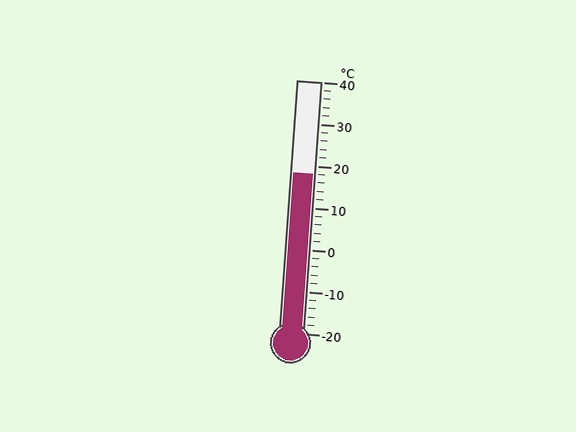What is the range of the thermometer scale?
The thermometer scale ranges from -20°C to 40°C.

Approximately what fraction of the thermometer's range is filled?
The thermometer is filled to approximately 65% of its range.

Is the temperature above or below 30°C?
The temperature is below 30°C.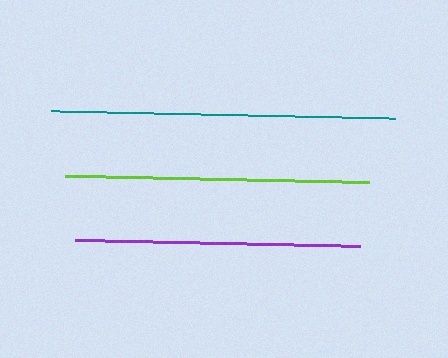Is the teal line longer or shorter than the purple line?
The teal line is longer than the purple line.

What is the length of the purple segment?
The purple segment is approximately 285 pixels long.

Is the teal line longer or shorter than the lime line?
The teal line is longer than the lime line.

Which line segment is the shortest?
The purple line is the shortest at approximately 285 pixels.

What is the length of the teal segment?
The teal segment is approximately 344 pixels long.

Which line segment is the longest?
The teal line is the longest at approximately 344 pixels.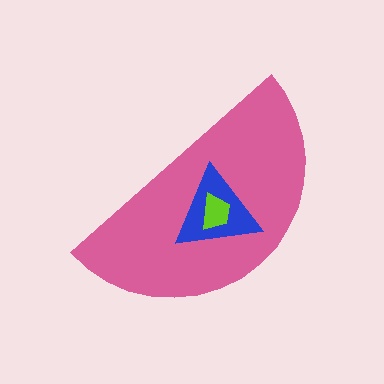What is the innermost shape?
The lime trapezoid.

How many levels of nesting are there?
3.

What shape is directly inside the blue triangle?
The lime trapezoid.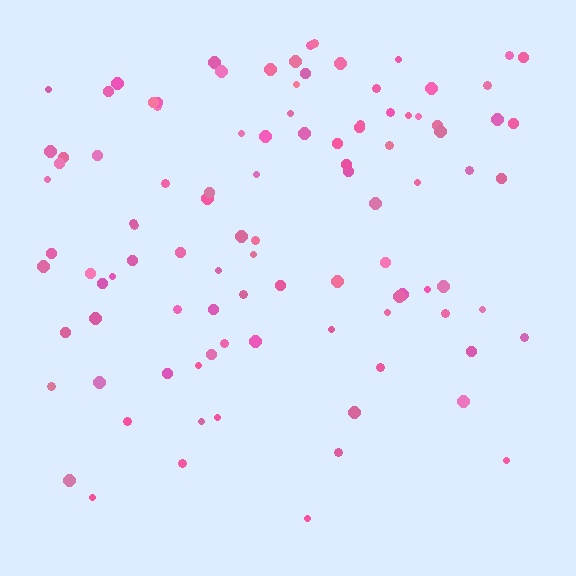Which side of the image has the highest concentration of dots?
The top.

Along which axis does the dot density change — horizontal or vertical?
Vertical.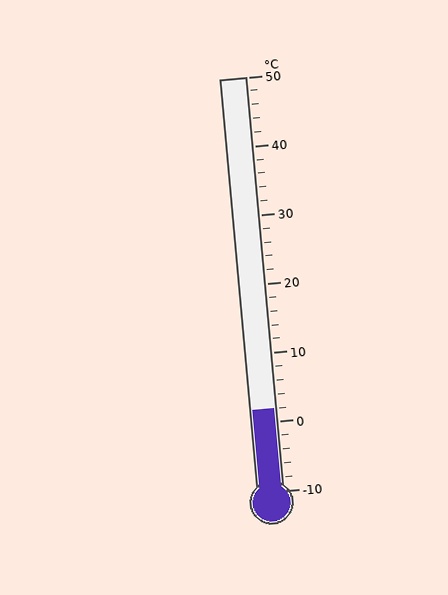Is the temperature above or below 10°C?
The temperature is below 10°C.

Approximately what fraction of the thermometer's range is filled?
The thermometer is filled to approximately 20% of its range.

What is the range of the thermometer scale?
The thermometer scale ranges from -10°C to 50°C.